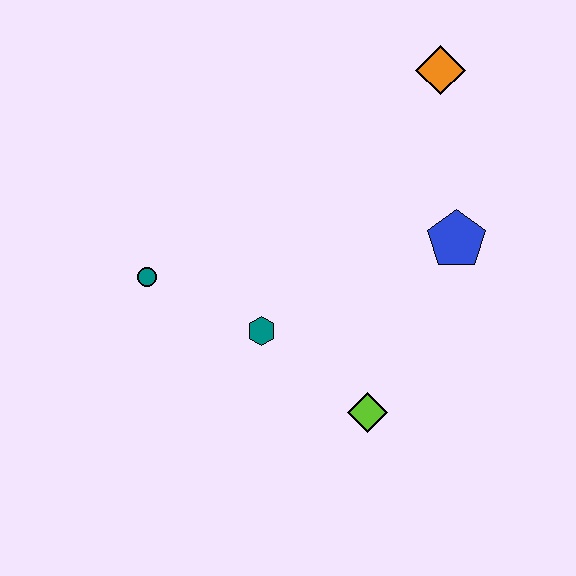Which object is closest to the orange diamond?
The blue pentagon is closest to the orange diamond.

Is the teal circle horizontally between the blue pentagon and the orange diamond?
No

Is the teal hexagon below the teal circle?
Yes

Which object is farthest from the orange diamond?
The teal circle is farthest from the orange diamond.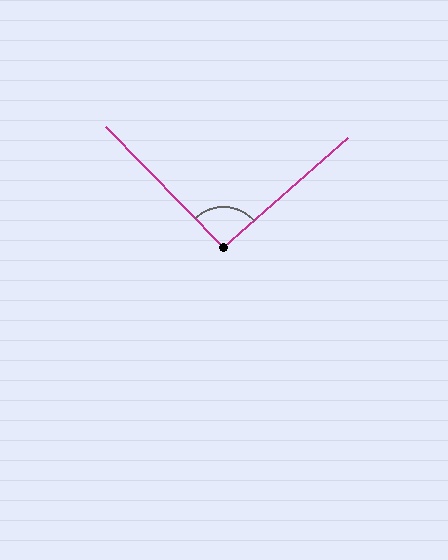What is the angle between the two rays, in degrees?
Approximately 93 degrees.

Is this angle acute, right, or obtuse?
It is approximately a right angle.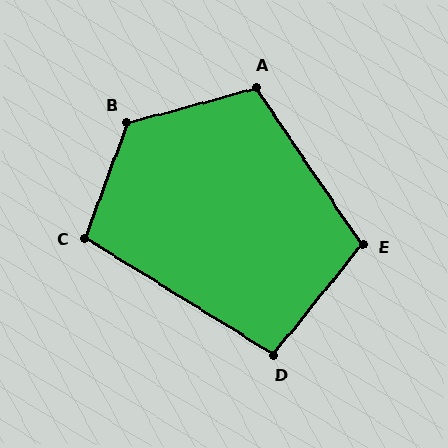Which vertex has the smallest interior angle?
D, at approximately 97 degrees.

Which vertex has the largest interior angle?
B, at approximately 125 degrees.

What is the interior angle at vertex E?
Approximately 107 degrees (obtuse).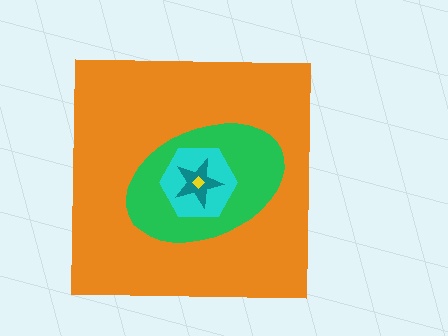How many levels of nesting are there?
5.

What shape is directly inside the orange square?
The green ellipse.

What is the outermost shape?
The orange square.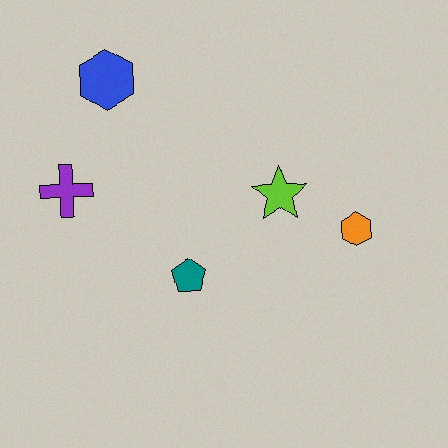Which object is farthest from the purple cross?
The orange hexagon is farthest from the purple cross.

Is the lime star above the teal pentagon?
Yes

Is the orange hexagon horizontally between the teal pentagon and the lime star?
No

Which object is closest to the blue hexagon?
The purple cross is closest to the blue hexagon.